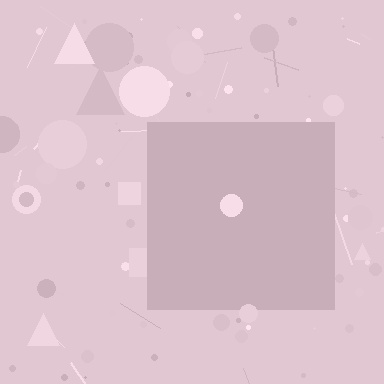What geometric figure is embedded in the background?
A square is embedded in the background.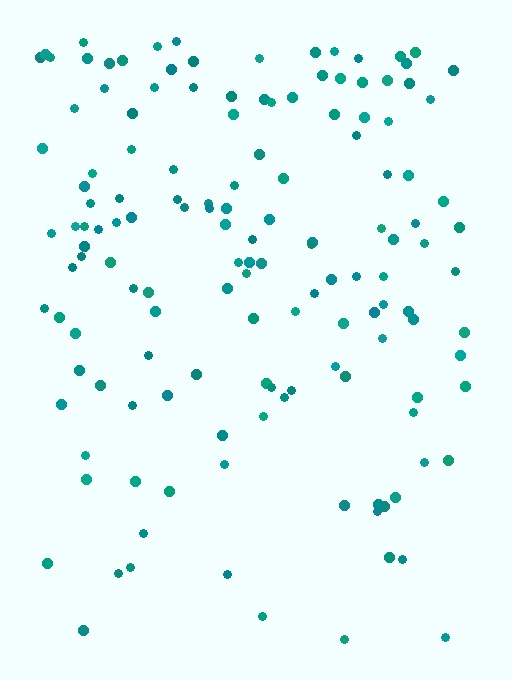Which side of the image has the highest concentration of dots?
The top.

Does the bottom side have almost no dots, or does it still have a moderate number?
Still a moderate number, just noticeably fewer than the top.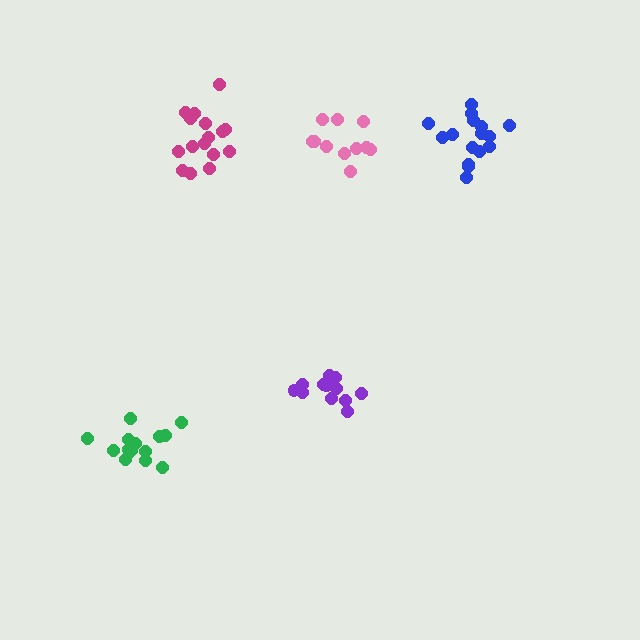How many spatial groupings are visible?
There are 5 spatial groupings.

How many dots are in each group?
Group 1: 16 dots, Group 2: 16 dots, Group 3: 13 dots, Group 4: 15 dots, Group 5: 11 dots (71 total).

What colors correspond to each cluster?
The clusters are colored: magenta, blue, purple, green, pink.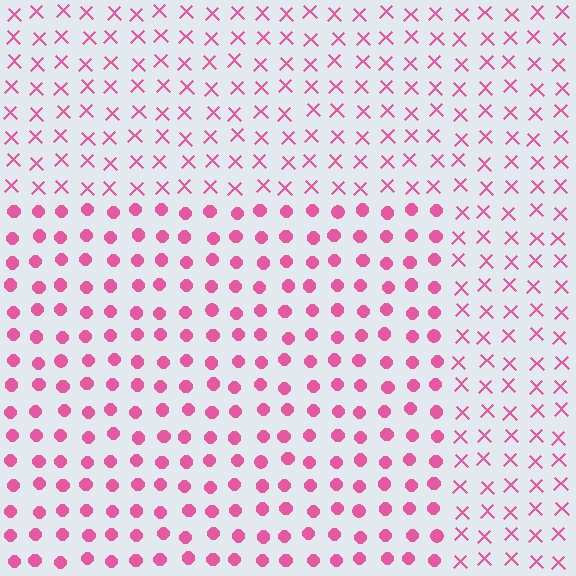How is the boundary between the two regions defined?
The boundary is defined by a change in element shape: circles inside vs. X marks outside. All elements share the same color and spacing.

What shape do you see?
I see a rectangle.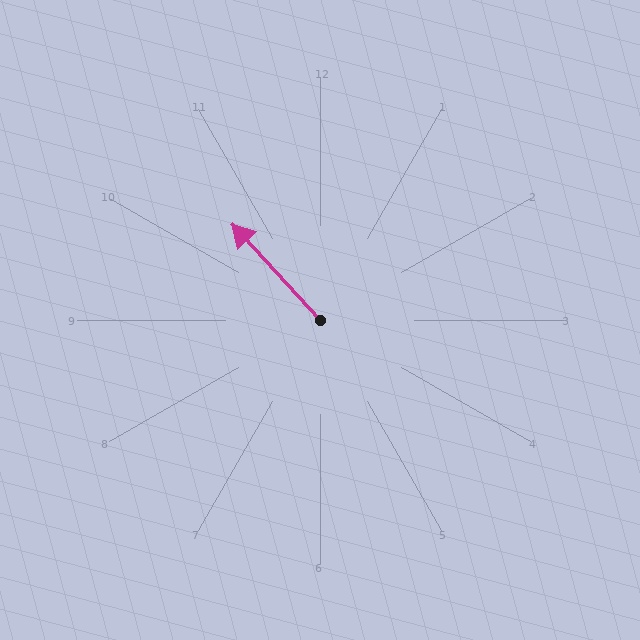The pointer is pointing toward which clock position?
Roughly 11 o'clock.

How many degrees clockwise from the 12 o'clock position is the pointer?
Approximately 317 degrees.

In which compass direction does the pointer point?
Northwest.